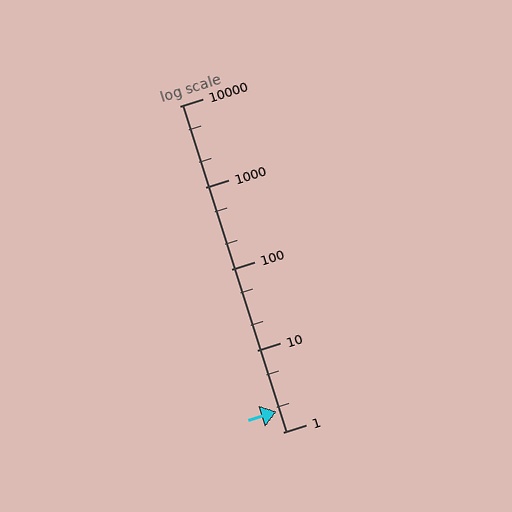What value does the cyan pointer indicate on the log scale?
The pointer indicates approximately 1.8.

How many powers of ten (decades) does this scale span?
The scale spans 4 decades, from 1 to 10000.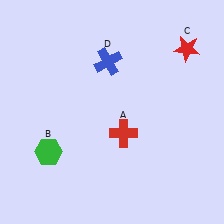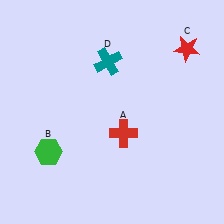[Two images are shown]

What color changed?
The cross (D) changed from blue in Image 1 to teal in Image 2.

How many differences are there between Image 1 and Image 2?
There is 1 difference between the two images.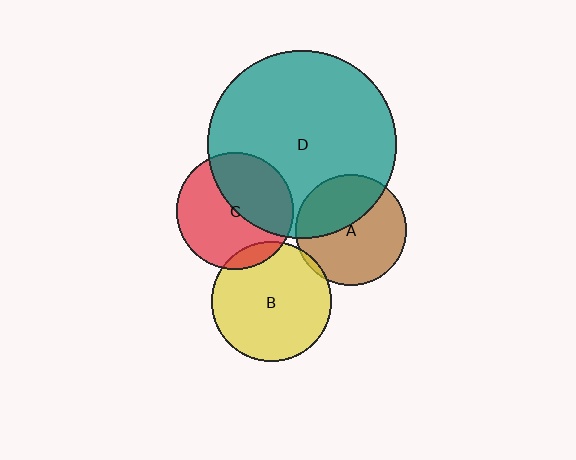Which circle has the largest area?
Circle D (teal).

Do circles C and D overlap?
Yes.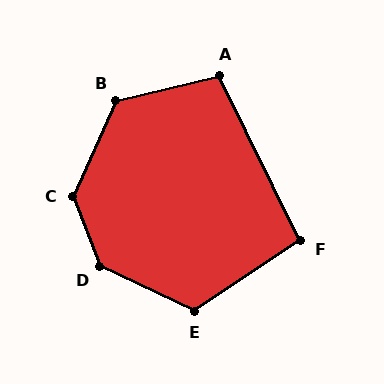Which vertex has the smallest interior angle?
F, at approximately 97 degrees.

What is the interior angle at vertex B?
Approximately 127 degrees (obtuse).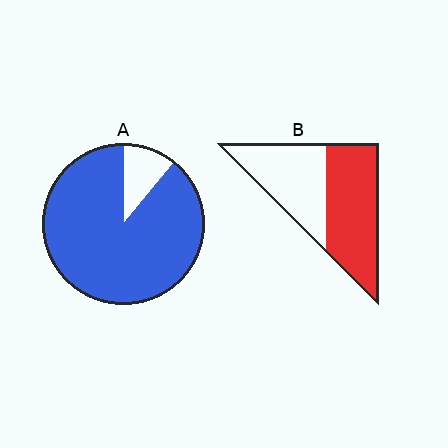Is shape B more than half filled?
Yes.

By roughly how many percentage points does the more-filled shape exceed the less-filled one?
By roughly 35 percentage points (A over B).